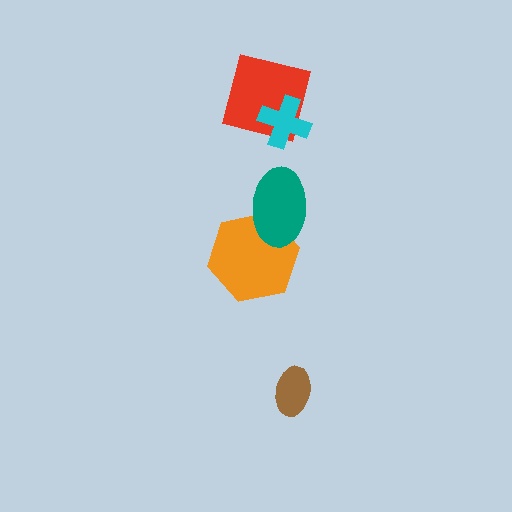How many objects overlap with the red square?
1 object overlaps with the red square.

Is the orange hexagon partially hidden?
Yes, it is partially covered by another shape.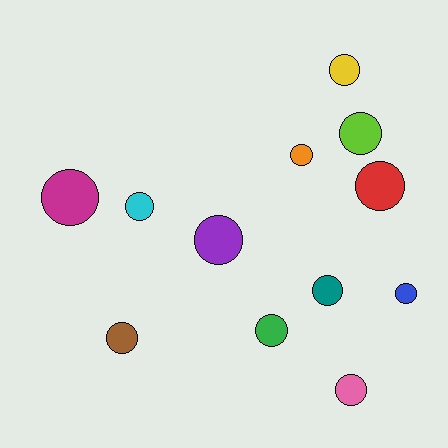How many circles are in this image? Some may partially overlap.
There are 12 circles.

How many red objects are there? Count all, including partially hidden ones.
There is 1 red object.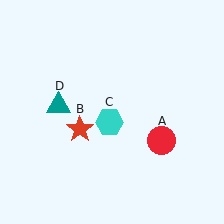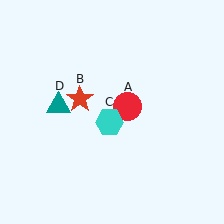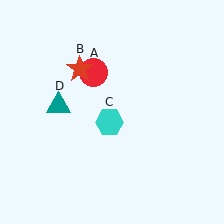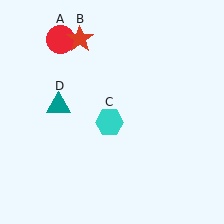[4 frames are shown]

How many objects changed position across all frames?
2 objects changed position: red circle (object A), red star (object B).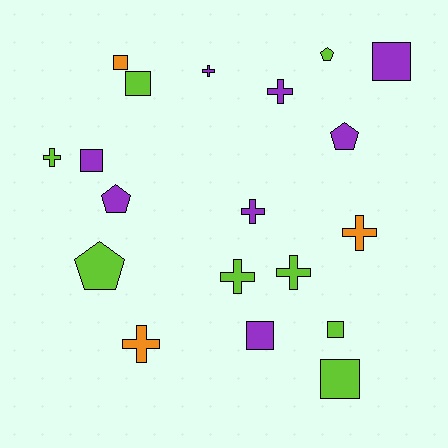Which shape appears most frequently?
Cross, with 8 objects.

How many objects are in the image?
There are 19 objects.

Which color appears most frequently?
Lime, with 8 objects.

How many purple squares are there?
There are 3 purple squares.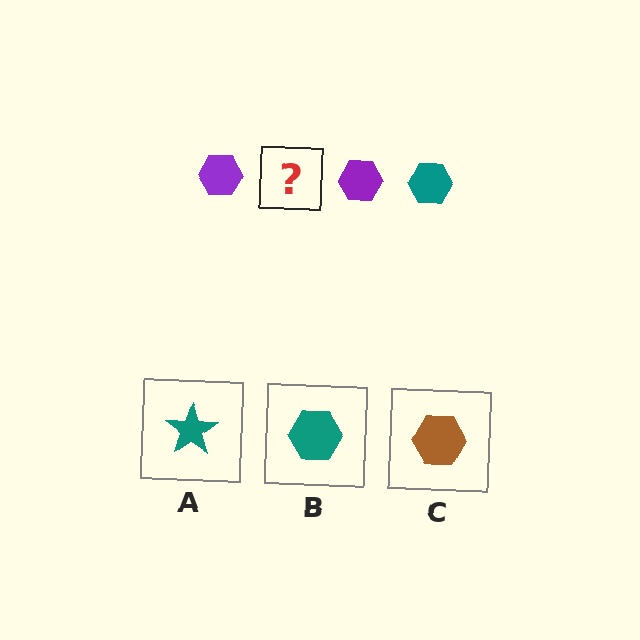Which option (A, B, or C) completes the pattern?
B.